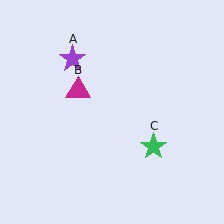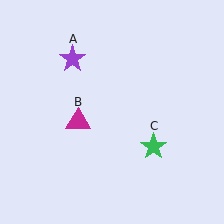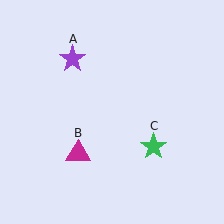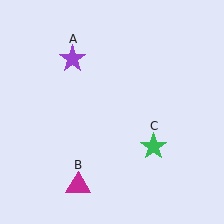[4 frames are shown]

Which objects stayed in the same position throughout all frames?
Purple star (object A) and green star (object C) remained stationary.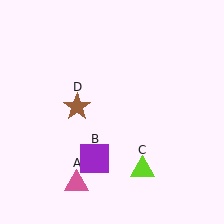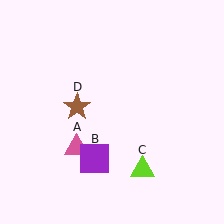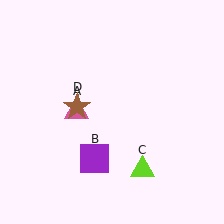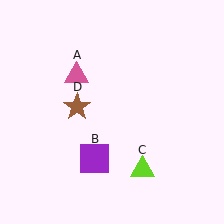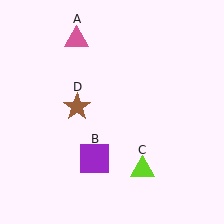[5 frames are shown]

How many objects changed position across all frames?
1 object changed position: pink triangle (object A).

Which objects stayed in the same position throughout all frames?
Purple square (object B) and lime triangle (object C) and brown star (object D) remained stationary.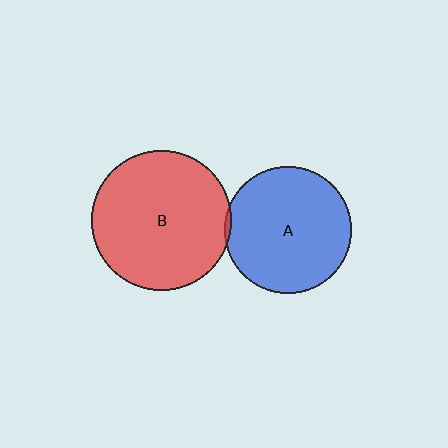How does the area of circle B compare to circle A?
Approximately 1.2 times.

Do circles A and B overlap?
Yes.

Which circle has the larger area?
Circle B (red).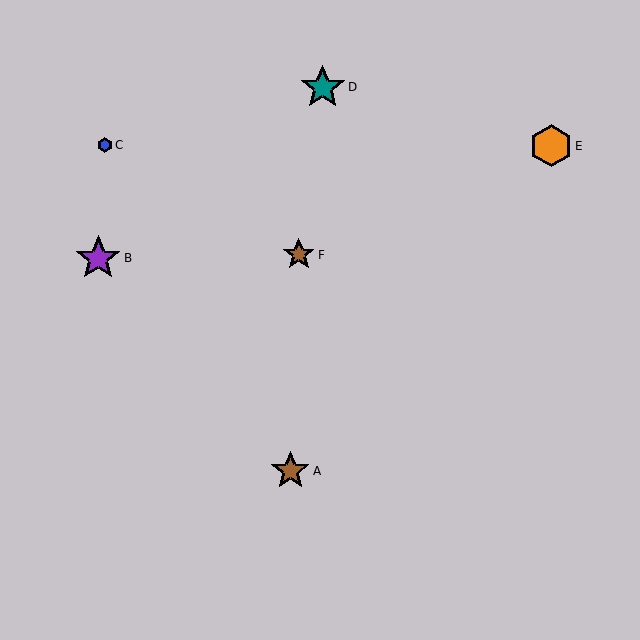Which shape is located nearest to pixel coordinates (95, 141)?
The blue hexagon (labeled C) at (105, 145) is nearest to that location.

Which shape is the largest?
The purple star (labeled B) is the largest.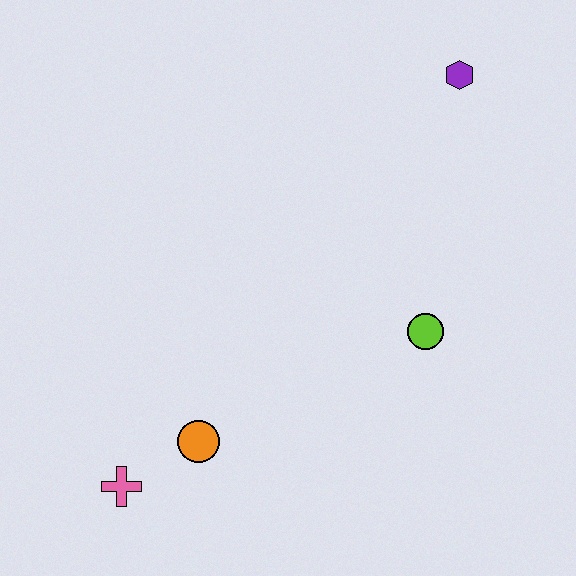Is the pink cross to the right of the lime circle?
No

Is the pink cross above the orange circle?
No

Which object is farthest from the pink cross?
The purple hexagon is farthest from the pink cross.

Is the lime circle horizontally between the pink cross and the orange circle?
No